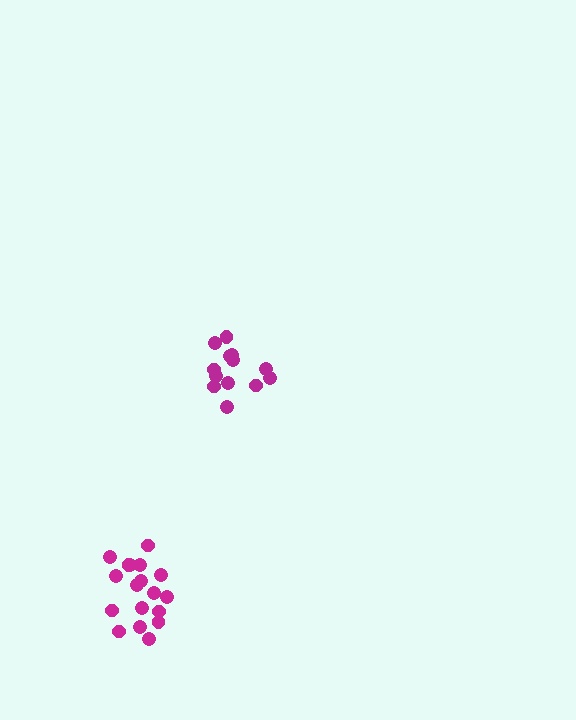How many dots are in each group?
Group 1: 13 dots, Group 2: 18 dots (31 total).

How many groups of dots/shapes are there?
There are 2 groups.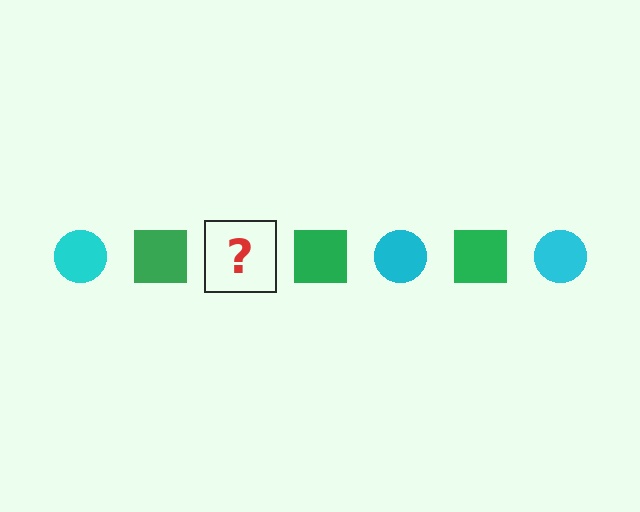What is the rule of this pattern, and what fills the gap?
The rule is that the pattern alternates between cyan circle and green square. The gap should be filled with a cyan circle.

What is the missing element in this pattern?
The missing element is a cyan circle.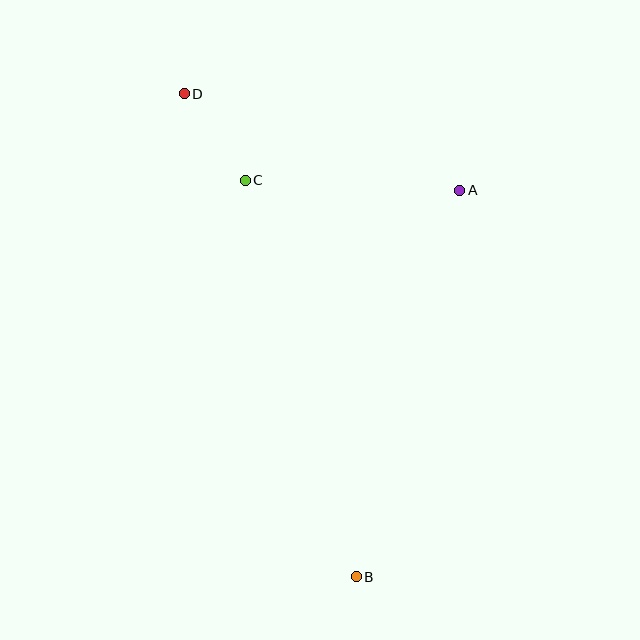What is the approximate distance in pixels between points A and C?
The distance between A and C is approximately 215 pixels.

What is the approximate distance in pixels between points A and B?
The distance between A and B is approximately 400 pixels.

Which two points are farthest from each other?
Points B and D are farthest from each other.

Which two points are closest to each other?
Points C and D are closest to each other.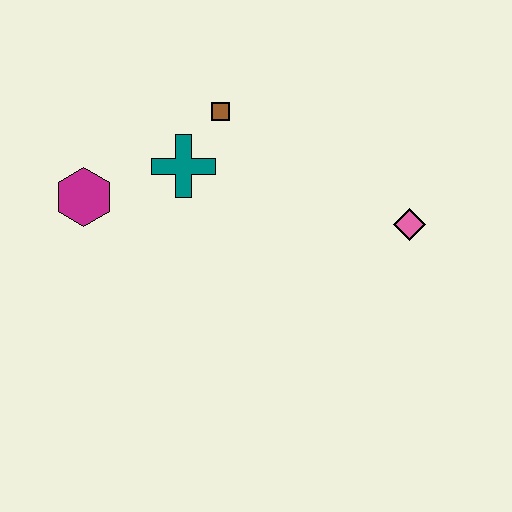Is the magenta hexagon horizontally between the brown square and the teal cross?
No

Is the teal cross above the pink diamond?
Yes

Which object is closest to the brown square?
The teal cross is closest to the brown square.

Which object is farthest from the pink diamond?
The magenta hexagon is farthest from the pink diamond.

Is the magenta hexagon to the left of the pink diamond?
Yes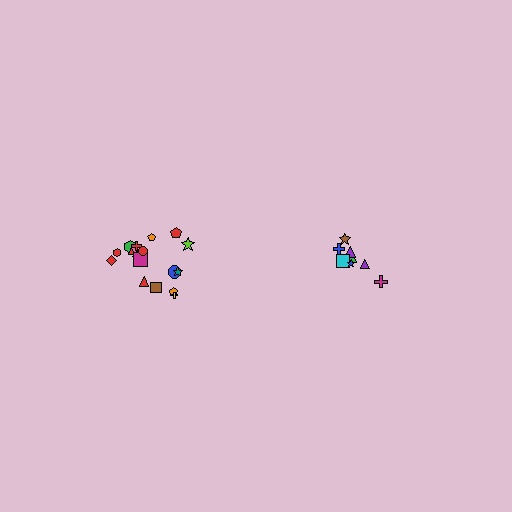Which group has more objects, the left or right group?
The left group.